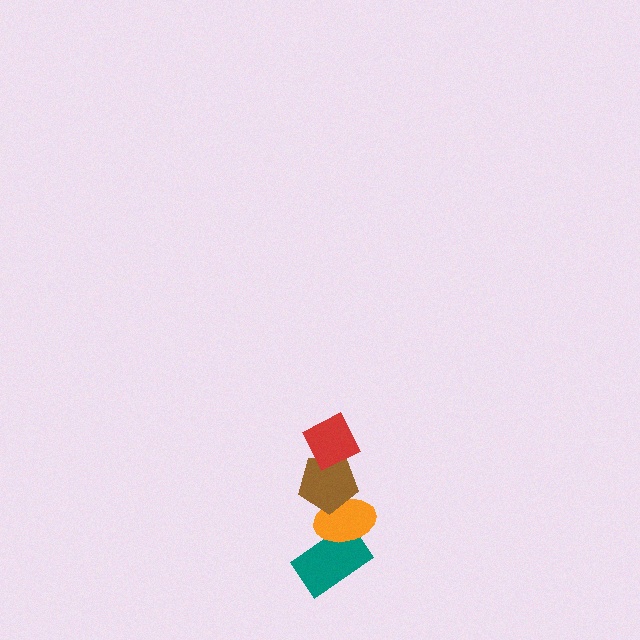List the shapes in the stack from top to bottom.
From top to bottom: the red diamond, the brown pentagon, the orange ellipse, the teal rectangle.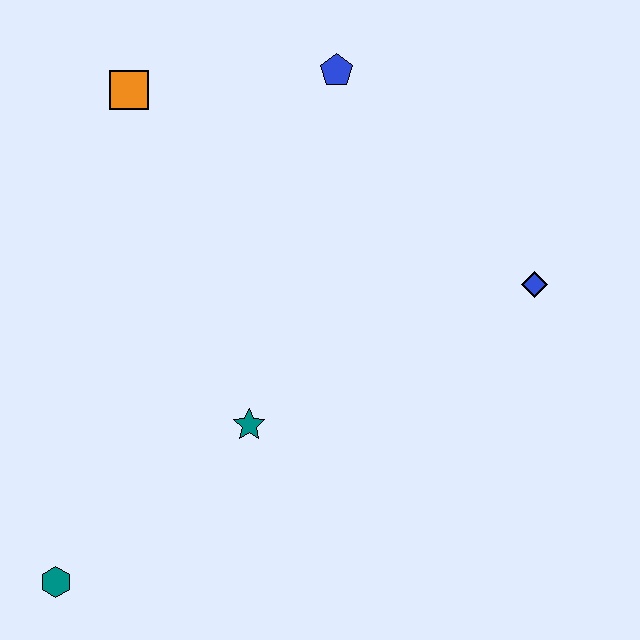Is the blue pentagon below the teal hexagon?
No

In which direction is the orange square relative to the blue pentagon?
The orange square is to the left of the blue pentagon.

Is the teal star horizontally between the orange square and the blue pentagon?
Yes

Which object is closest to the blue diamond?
The blue pentagon is closest to the blue diamond.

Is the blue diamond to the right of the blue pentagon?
Yes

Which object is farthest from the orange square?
The teal hexagon is farthest from the orange square.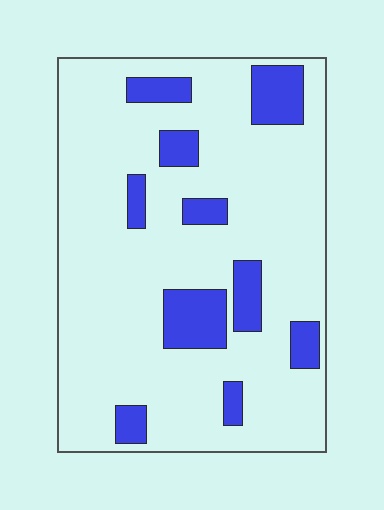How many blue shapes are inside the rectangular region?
10.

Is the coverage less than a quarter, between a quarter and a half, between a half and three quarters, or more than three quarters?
Less than a quarter.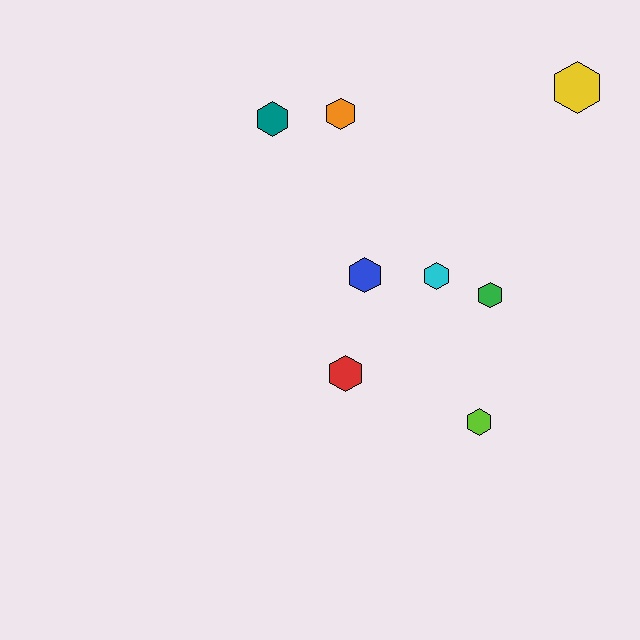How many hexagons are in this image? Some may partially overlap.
There are 8 hexagons.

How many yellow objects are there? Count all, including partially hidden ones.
There is 1 yellow object.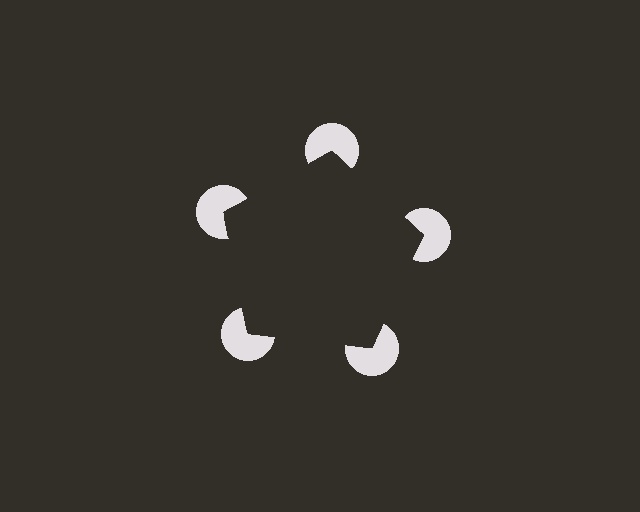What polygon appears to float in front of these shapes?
An illusory pentagon — its edges are inferred from the aligned wedge cuts in the pac-man discs, not physically drawn.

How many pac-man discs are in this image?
There are 5 — one at each vertex of the illusory pentagon.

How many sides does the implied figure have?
5 sides.